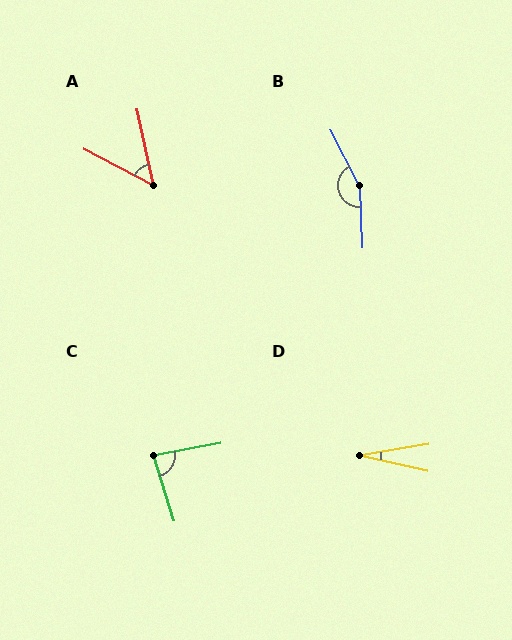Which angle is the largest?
B, at approximately 156 degrees.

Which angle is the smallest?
D, at approximately 22 degrees.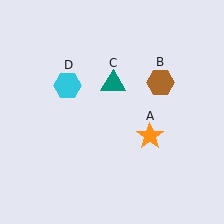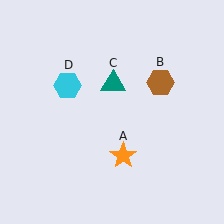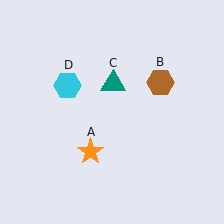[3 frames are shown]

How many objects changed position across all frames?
1 object changed position: orange star (object A).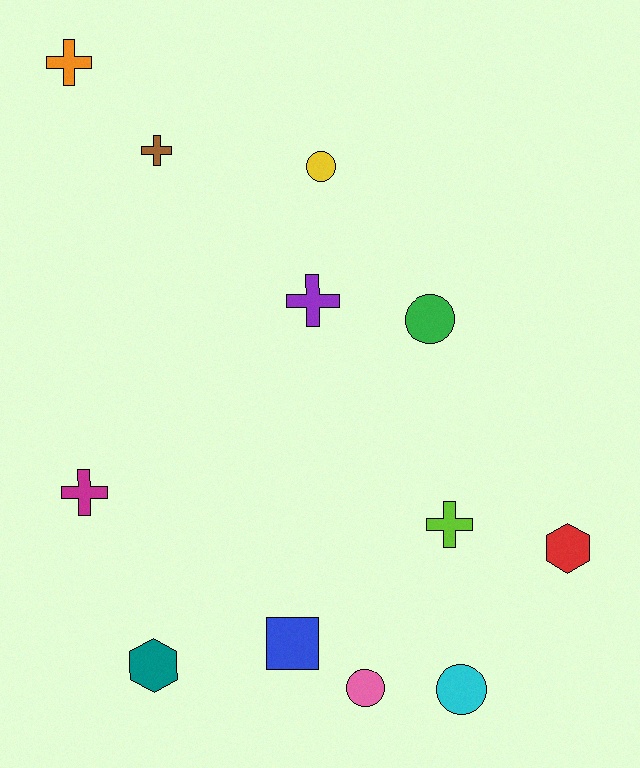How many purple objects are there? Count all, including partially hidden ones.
There is 1 purple object.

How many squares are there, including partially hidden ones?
There is 1 square.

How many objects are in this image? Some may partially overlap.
There are 12 objects.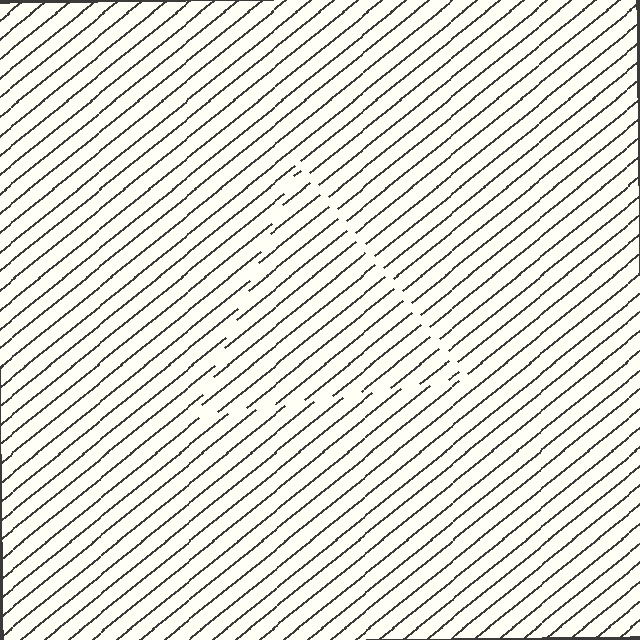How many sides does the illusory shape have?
3 sides — the line-ends trace a triangle.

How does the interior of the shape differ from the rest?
The interior of the shape contains the same grating, shifted by half a period — the contour is defined by the phase discontinuity where line-ends from the inner and outer gratings abut.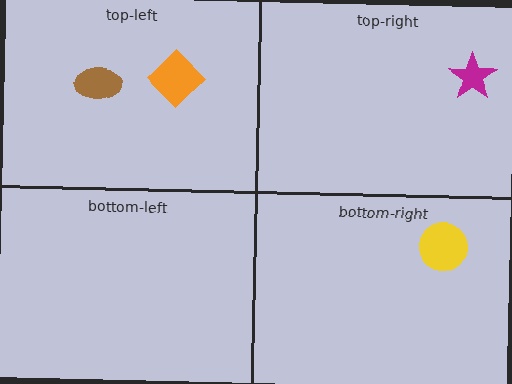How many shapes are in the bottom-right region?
1.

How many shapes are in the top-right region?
1.